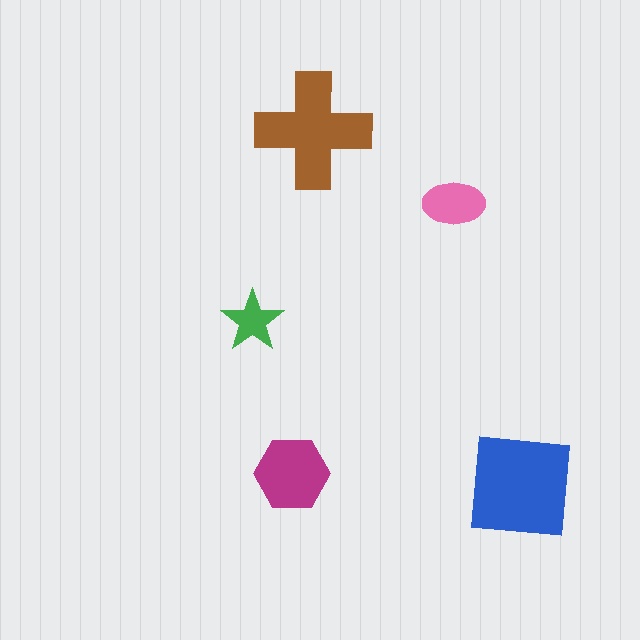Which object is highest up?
The brown cross is topmost.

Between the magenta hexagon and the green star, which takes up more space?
The magenta hexagon.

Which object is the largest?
The blue square.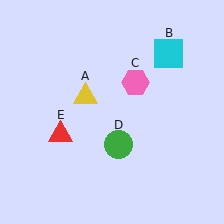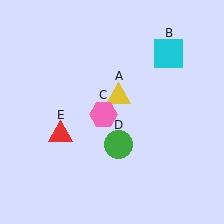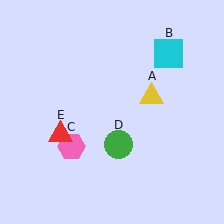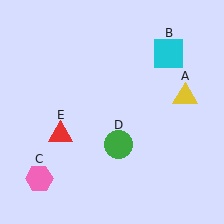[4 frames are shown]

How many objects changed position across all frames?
2 objects changed position: yellow triangle (object A), pink hexagon (object C).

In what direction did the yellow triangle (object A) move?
The yellow triangle (object A) moved right.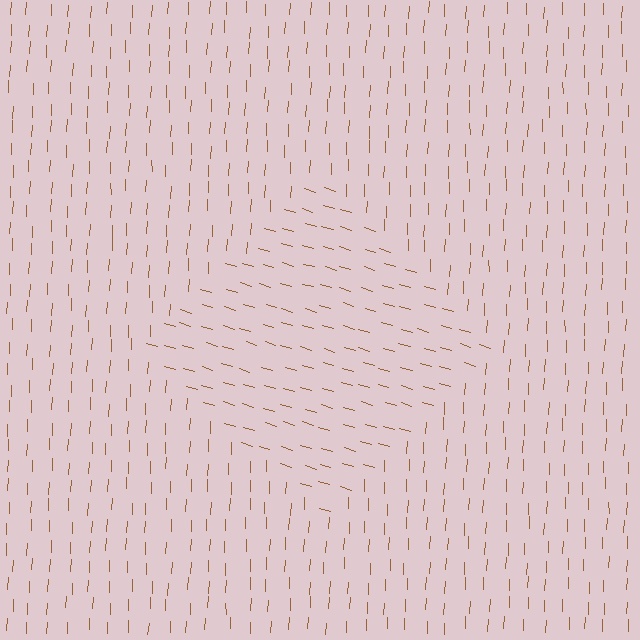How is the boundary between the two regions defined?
The boundary is defined purely by a change in line orientation (approximately 76 degrees difference). All lines are the same color and thickness.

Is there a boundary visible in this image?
Yes, there is a texture boundary formed by a change in line orientation.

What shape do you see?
I see a diamond.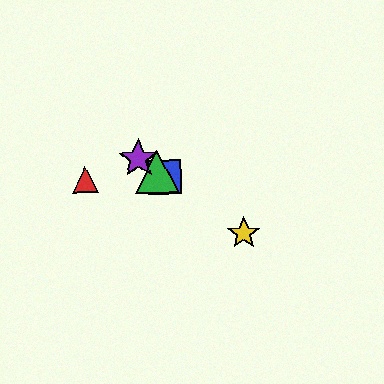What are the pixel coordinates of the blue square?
The blue square is at (164, 177).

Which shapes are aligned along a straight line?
The blue square, the green triangle, the yellow star, the purple star are aligned along a straight line.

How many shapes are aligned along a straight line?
4 shapes (the blue square, the green triangle, the yellow star, the purple star) are aligned along a straight line.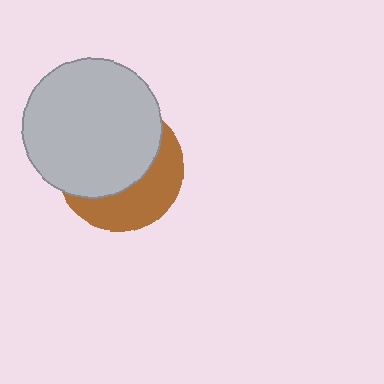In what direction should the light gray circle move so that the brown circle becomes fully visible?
The light gray circle should move toward the upper-left. That is the shortest direction to clear the overlap and leave the brown circle fully visible.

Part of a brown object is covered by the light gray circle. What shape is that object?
It is a circle.